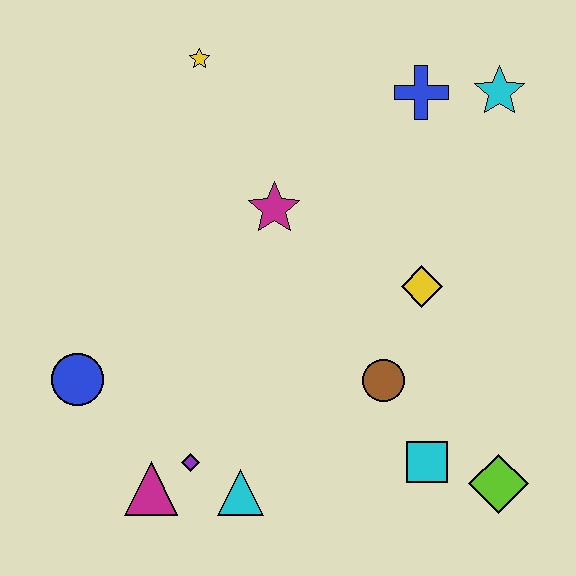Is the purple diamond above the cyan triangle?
Yes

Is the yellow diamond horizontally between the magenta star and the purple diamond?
No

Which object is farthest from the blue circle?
The cyan star is farthest from the blue circle.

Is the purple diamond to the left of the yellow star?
Yes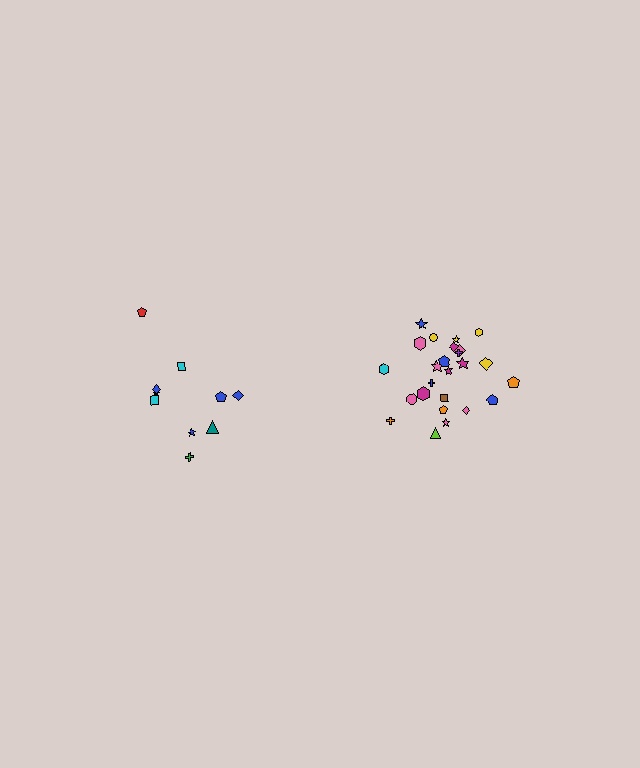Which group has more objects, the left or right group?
The right group.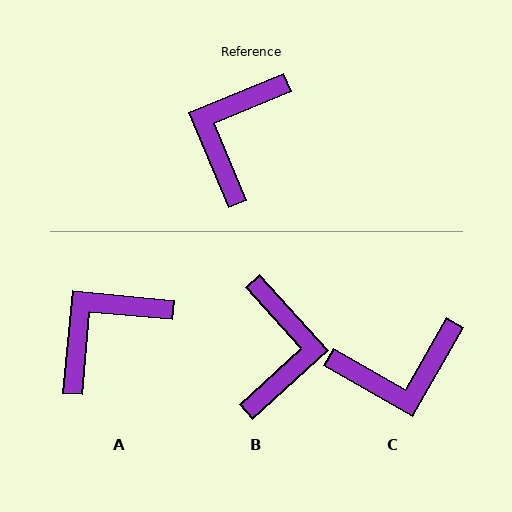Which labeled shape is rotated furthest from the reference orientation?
B, about 160 degrees away.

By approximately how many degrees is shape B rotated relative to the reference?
Approximately 160 degrees clockwise.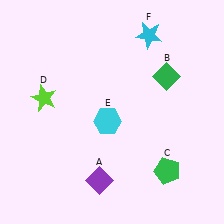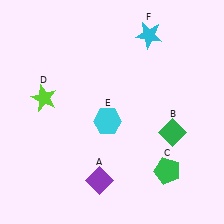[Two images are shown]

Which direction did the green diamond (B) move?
The green diamond (B) moved down.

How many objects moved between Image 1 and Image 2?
1 object moved between the two images.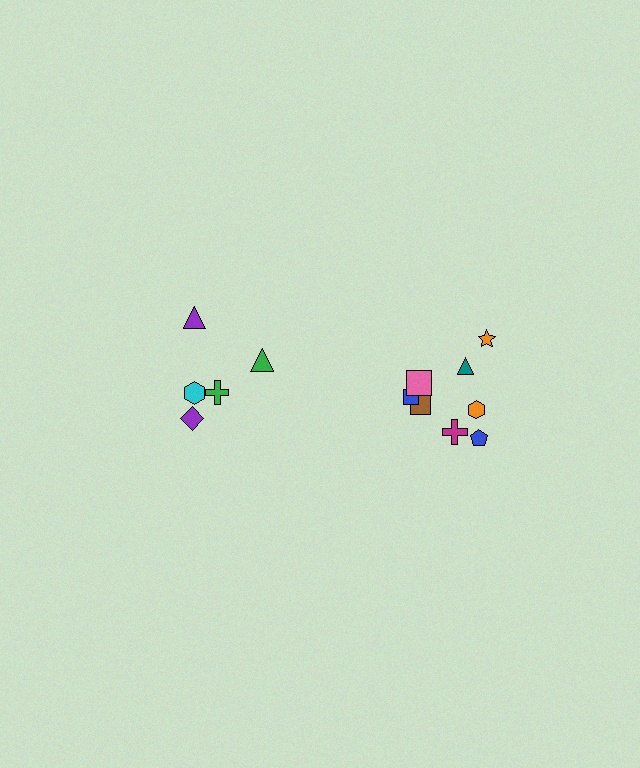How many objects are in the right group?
There are 8 objects.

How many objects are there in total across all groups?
There are 13 objects.